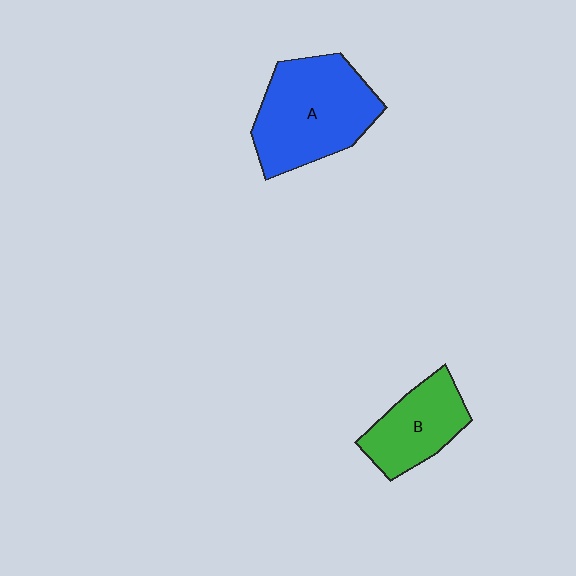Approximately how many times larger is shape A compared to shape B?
Approximately 1.6 times.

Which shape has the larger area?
Shape A (blue).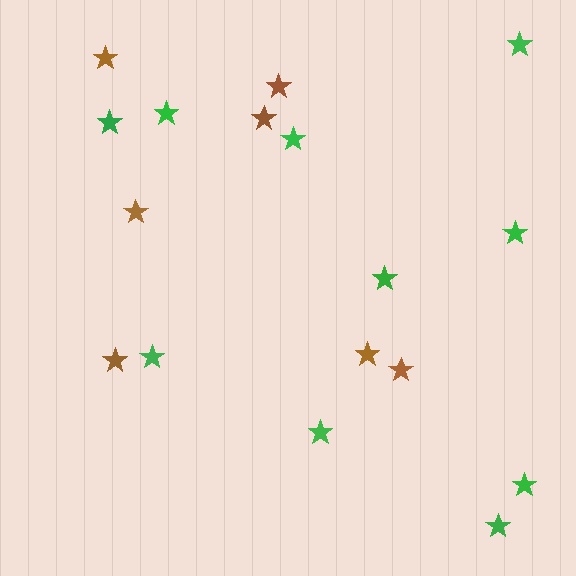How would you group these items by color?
There are 2 groups: one group of brown stars (7) and one group of green stars (10).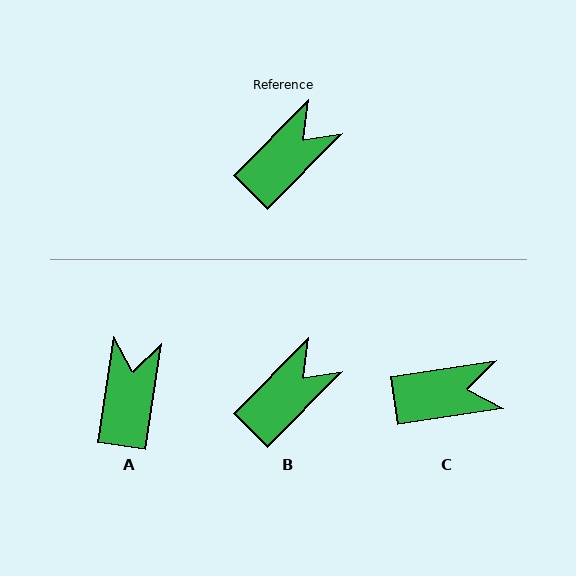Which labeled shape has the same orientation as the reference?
B.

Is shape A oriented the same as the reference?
No, it is off by about 36 degrees.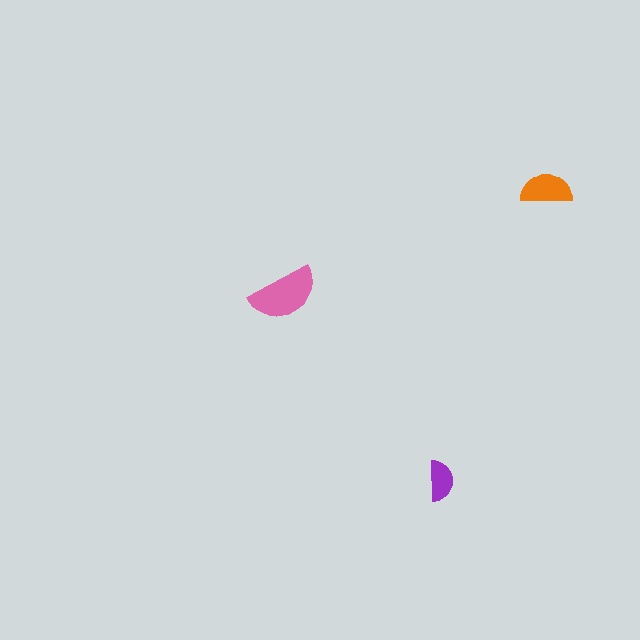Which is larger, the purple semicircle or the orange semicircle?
The orange one.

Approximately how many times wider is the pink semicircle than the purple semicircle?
About 1.5 times wider.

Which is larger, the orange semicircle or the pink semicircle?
The pink one.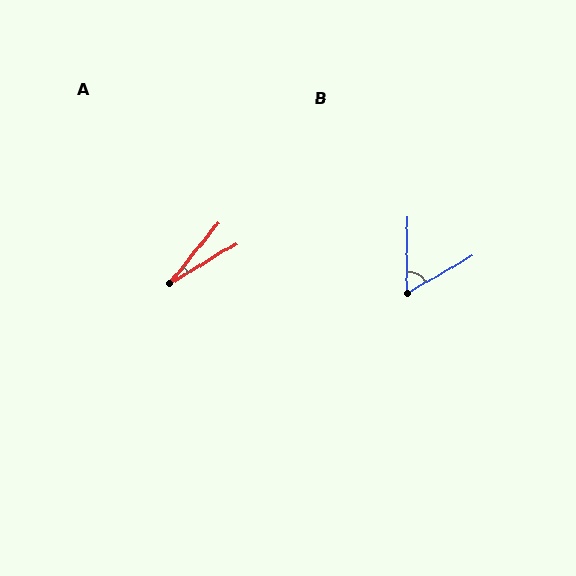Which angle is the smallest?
A, at approximately 20 degrees.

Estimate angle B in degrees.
Approximately 59 degrees.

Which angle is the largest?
B, at approximately 59 degrees.